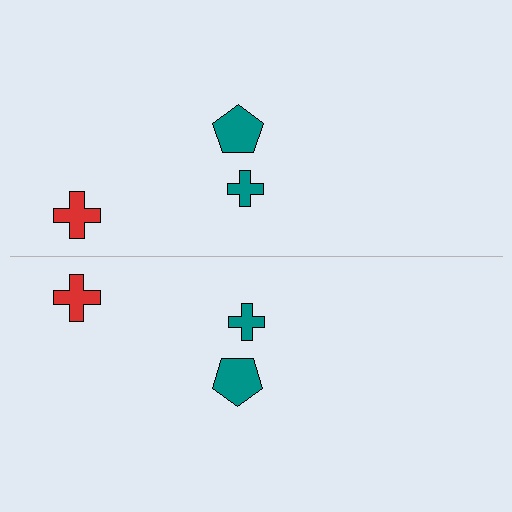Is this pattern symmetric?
Yes, this pattern has bilateral (reflection) symmetry.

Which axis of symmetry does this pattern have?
The pattern has a horizontal axis of symmetry running through the center of the image.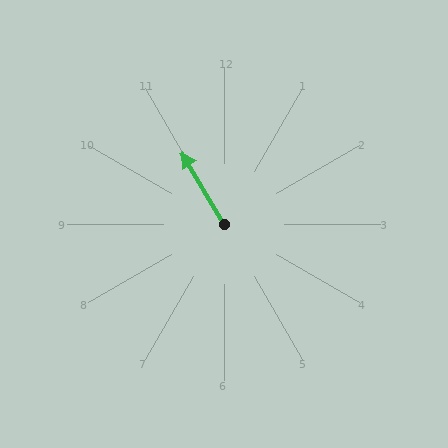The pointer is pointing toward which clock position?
Roughly 11 o'clock.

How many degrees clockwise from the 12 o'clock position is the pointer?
Approximately 330 degrees.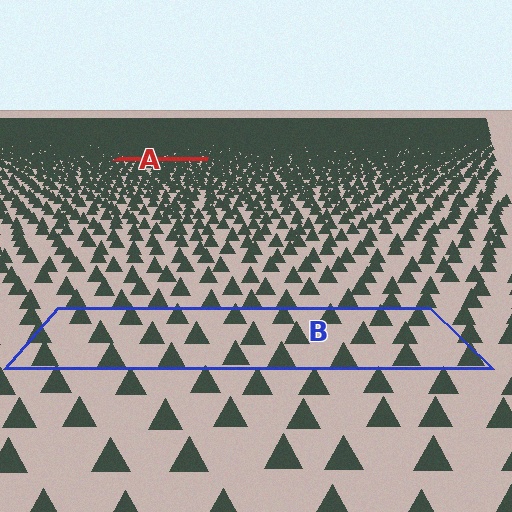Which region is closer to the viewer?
Region B is closer. The texture elements there are larger and more spread out.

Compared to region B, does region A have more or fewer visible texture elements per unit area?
Region A has more texture elements per unit area — they are packed more densely because it is farther away.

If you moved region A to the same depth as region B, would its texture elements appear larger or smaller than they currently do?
They would appear larger. At a closer depth, the same texture elements are projected at a bigger on-screen size.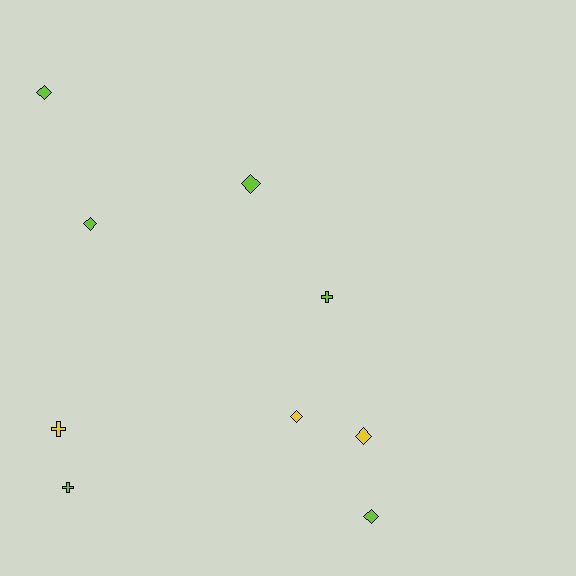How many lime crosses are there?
There are 2 lime crosses.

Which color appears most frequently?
Lime, with 6 objects.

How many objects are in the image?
There are 9 objects.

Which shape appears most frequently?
Diamond, with 6 objects.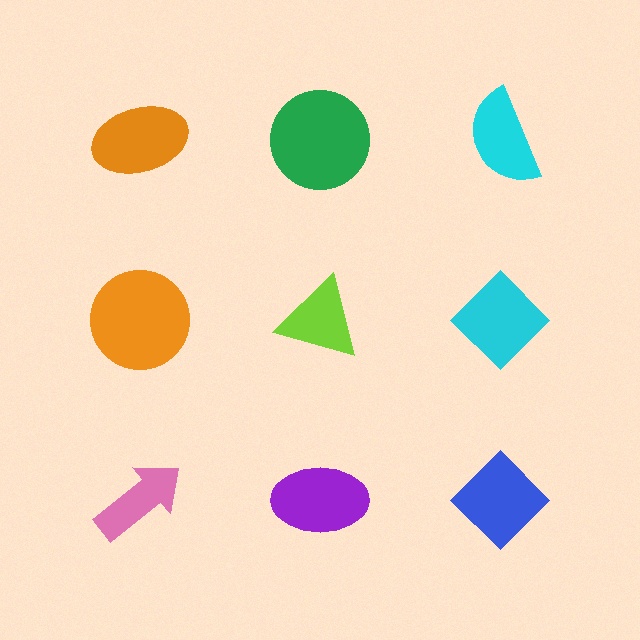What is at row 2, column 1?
An orange circle.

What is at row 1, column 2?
A green circle.